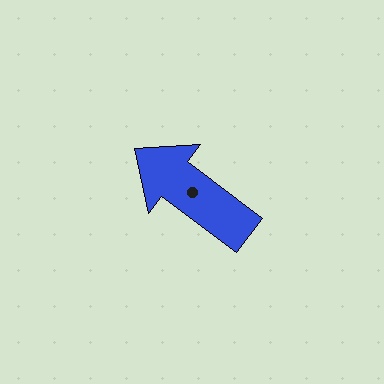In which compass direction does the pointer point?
Northwest.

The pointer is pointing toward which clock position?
Roughly 10 o'clock.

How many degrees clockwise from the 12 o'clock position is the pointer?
Approximately 307 degrees.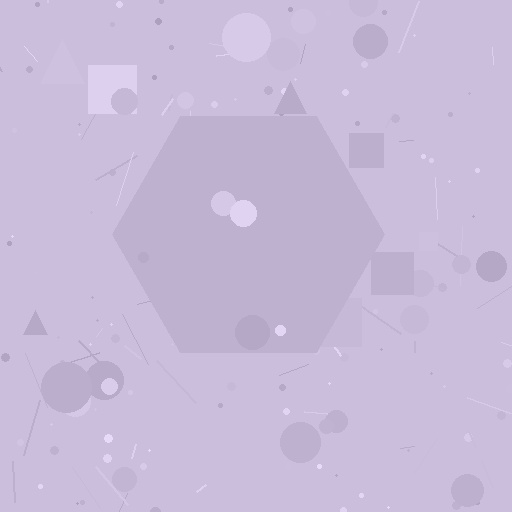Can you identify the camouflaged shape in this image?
The camouflaged shape is a hexagon.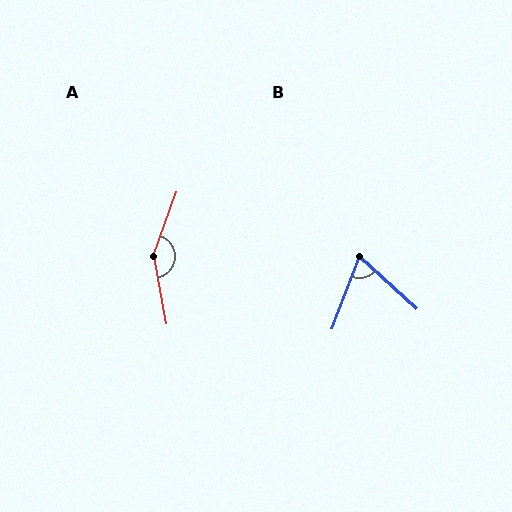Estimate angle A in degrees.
Approximately 149 degrees.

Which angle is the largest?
A, at approximately 149 degrees.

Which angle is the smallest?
B, at approximately 69 degrees.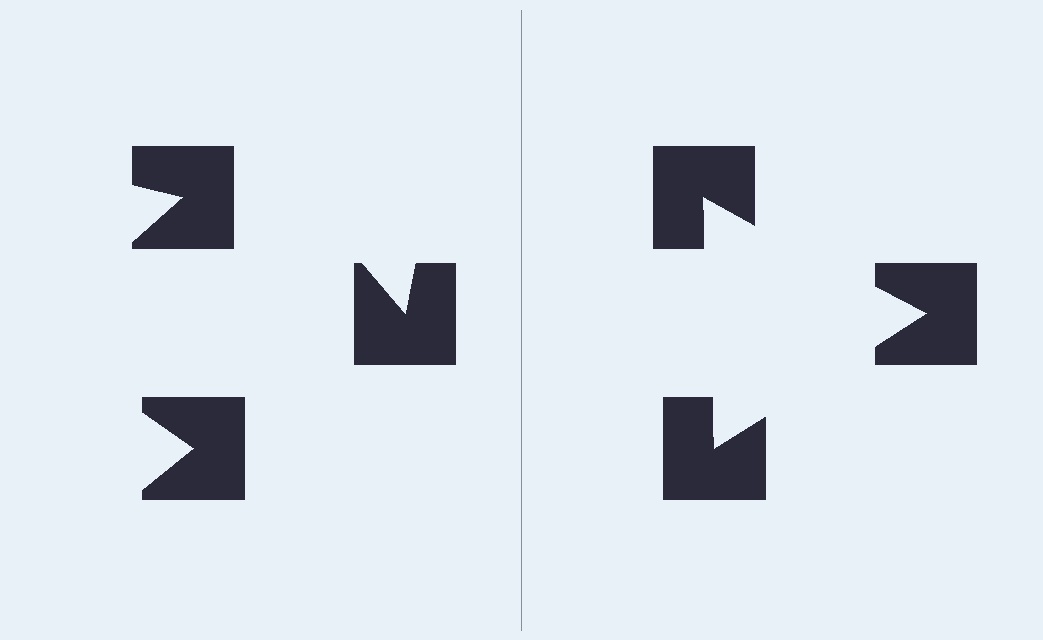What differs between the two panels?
The notched squares are positioned identically on both sides; only the wedge orientations differ. On the right they align to a triangle; on the left they are misaligned.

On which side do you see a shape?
An illusory triangle appears on the right side. On the left side the wedge cuts are rotated, so no coherent shape forms.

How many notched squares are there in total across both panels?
6 — 3 on each side.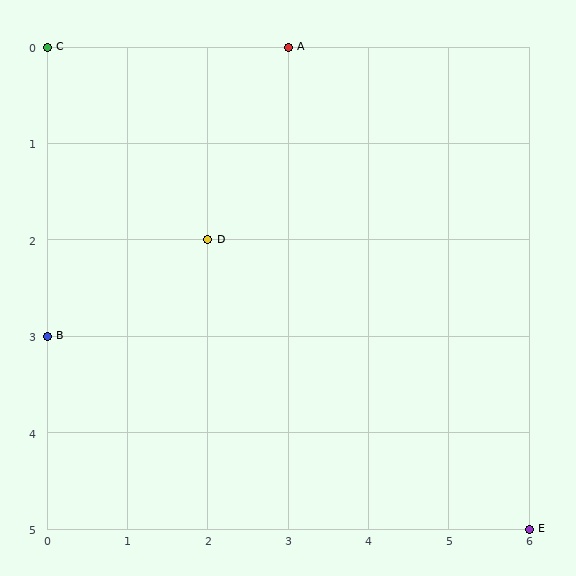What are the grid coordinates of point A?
Point A is at grid coordinates (3, 0).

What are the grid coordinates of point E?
Point E is at grid coordinates (6, 5).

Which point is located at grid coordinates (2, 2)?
Point D is at (2, 2).